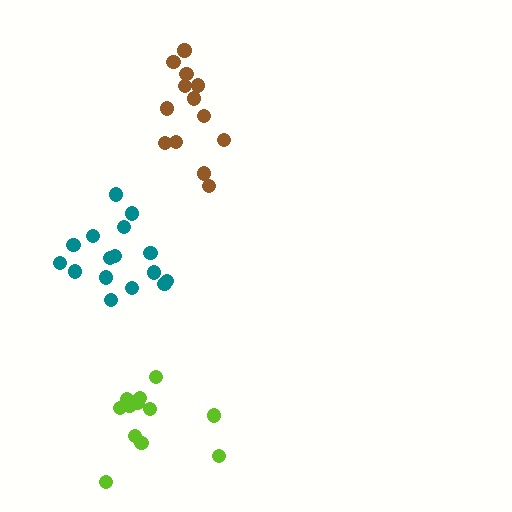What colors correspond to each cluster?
The clusters are colored: teal, brown, lime.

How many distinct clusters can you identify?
There are 3 distinct clusters.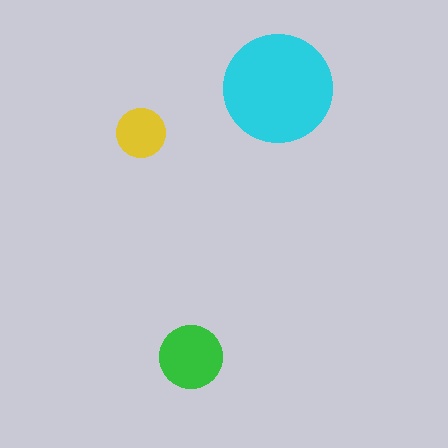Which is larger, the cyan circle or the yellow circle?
The cyan one.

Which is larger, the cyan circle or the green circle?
The cyan one.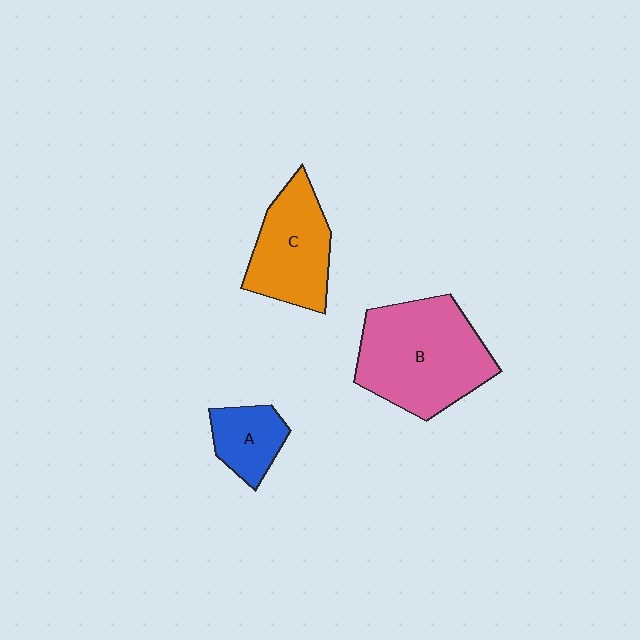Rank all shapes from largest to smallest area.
From largest to smallest: B (pink), C (orange), A (blue).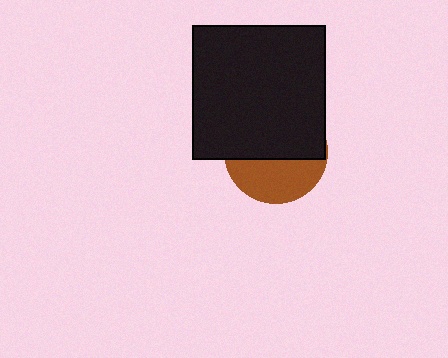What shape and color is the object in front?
The object in front is a black square.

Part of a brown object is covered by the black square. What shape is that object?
It is a circle.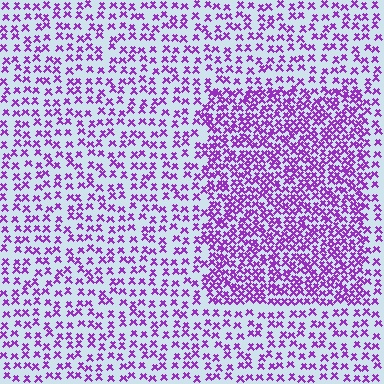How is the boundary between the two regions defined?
The boundary is defined by a change in element density (approximately 2.0x ratio). All elements are the same color, size, and shape.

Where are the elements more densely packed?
The elements are more densely packed inside the rectangle boundary.